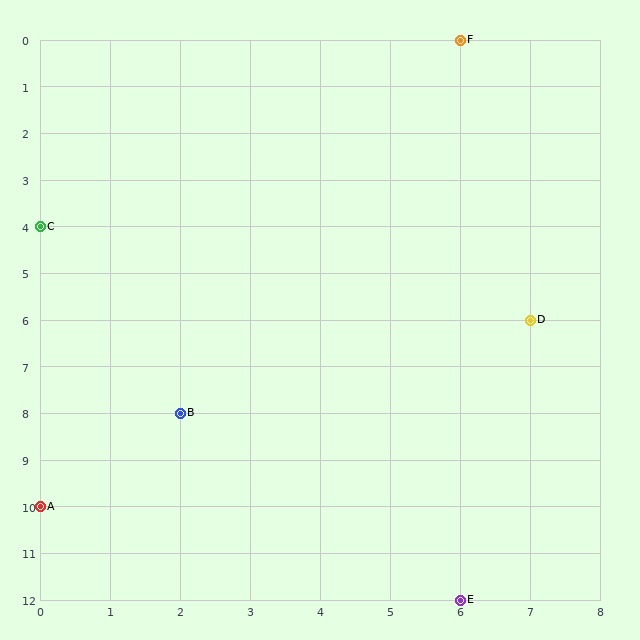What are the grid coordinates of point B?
Point B is at grid coordinates (2, 8).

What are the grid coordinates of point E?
Point E is at grid coordinates (6, 12).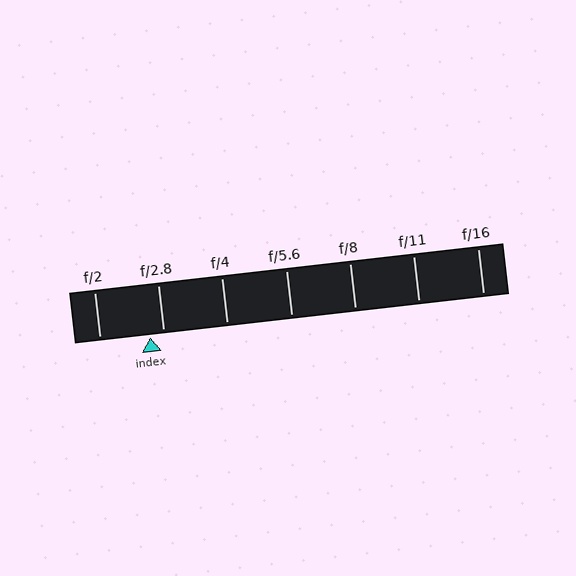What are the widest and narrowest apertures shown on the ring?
The widest aperture shown is f/2 and the narrowest is f/16.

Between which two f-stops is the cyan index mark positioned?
The index mark is between f/2 and f/2.8.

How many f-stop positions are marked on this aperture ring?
There are 7 f-stop positions marked.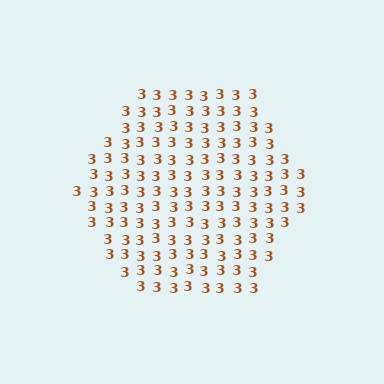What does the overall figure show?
The overall figure shows a hexagon.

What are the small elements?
The small elements are digit 3's.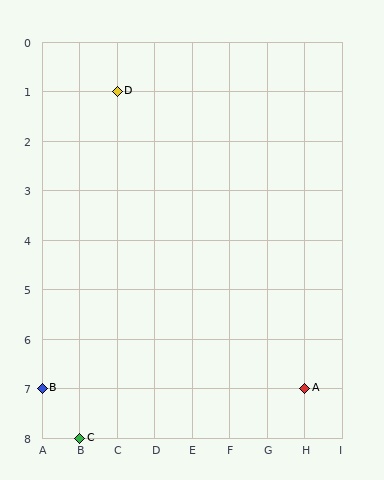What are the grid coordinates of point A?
Point A is at grid coordinates (H, 7).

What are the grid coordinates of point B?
Point B is at grid coordinates (A, 7).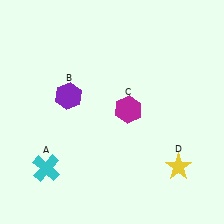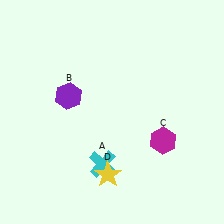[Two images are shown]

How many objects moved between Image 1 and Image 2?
3 objects moved between the two images.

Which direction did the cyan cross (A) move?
The cyan cross (A) moved right.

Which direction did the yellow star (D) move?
The yellow star (D) moved left.